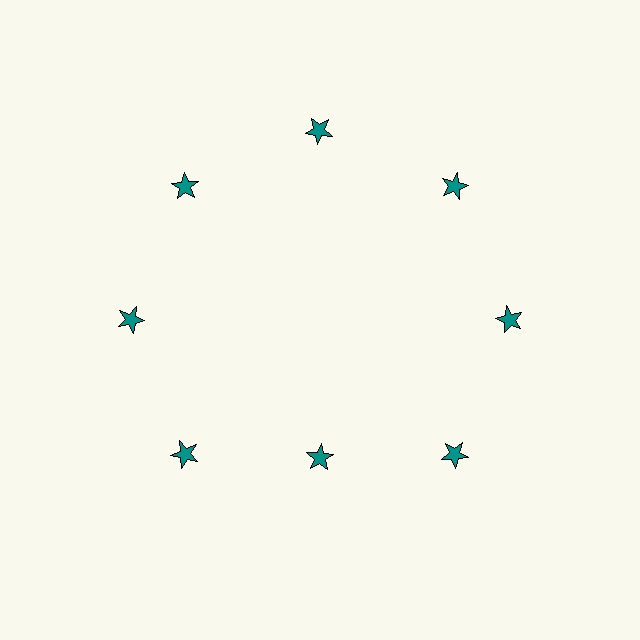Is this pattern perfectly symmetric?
No. The 8 teal stars are arranged in a ring, but one element near the 6 o'clock position is pulled inward toward the center, breaking the 8-fold rotational symmetry.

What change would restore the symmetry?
The symmetry would be restored by moving it outward, back onto the ring so that all 8 stars sit at equal angles and equal distance from the center.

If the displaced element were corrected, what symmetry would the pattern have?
It would have 8-fold rotational symmetry — the pattern would map onto itself every 45 degrees.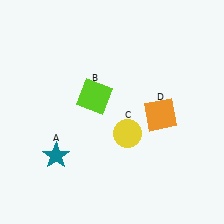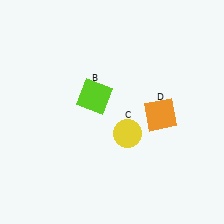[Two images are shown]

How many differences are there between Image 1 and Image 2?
There is 1 difference between the two images.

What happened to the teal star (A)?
The teal star (A) was removed in Image 2. It was in the bottom-left area of Image 1.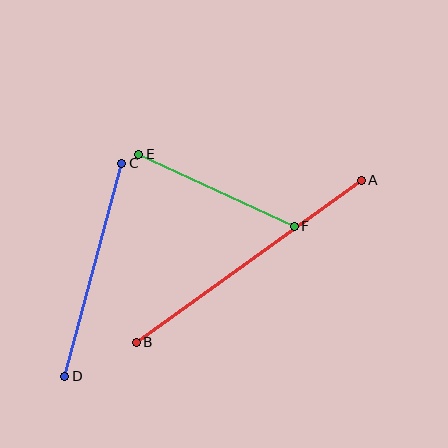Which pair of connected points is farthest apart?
Points A and B are farthest apart.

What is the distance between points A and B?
The distance is approximately 278 pixels.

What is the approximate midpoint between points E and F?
The midpoint is at approximately (217, 190) pixels.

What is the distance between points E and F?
The distance is approximately 172 pixels.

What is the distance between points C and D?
The distance is approximately 221 pixels.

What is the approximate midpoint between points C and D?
The midpoint is at approximately (93, 270) pixels.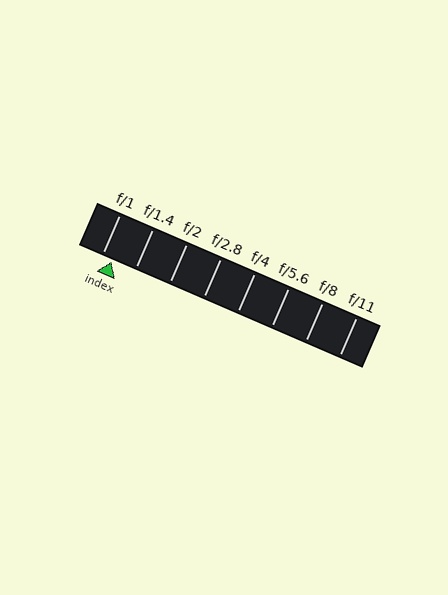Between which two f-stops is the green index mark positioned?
The index mark is between f/1 and f/1.4.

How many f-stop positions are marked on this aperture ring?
There are 8 f-stop positions marked.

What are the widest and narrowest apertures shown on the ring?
The widest aperture shown is f/1 and the narrowest is f/11.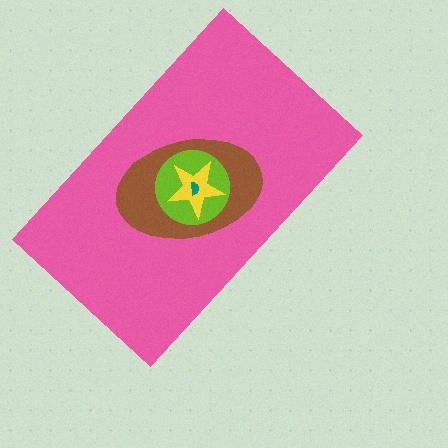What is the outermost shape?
The pink rectangle.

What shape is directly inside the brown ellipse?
The lime circle.